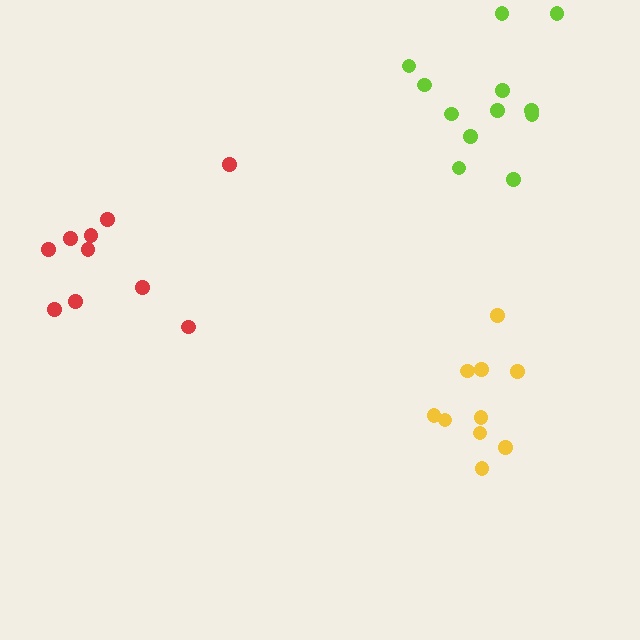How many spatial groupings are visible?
There are 3 spatial groupings.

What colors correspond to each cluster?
The clusters are colored: red, yellow, lime.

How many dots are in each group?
Group 1: 10 dots, Group 2: 10 dots, Group 3: 12 dots (32 total).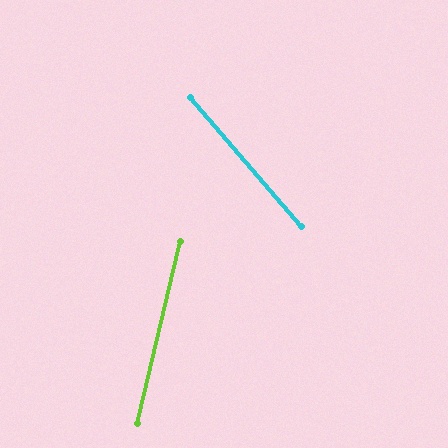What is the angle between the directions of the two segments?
Approximately 54 degrees.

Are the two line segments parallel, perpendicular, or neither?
Neither parallel nor perpendicular — they differ by about 54°.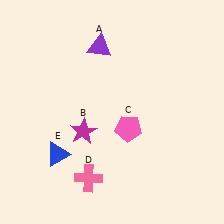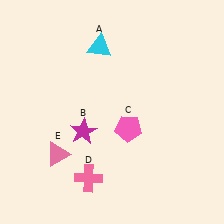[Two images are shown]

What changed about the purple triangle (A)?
In Image 1, A is purple. In Image 2, it changed to cyan.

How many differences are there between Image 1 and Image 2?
There are 2 differences between the two images.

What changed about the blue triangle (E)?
In Image 1, E is blue. In Image 2, it changed to pink.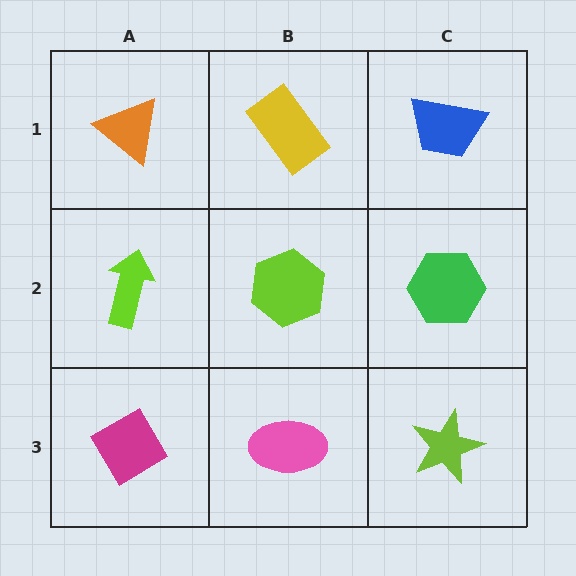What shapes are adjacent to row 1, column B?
A lime hexagon (row 2, column B), an orange triangle (row 1, column A), a blue trapezoid (row 1, column C).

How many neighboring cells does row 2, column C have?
3.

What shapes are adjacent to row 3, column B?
A lime hexagon (row 2, column B), a magenta diamond (row 3, column A), a lime star (row 3, column C).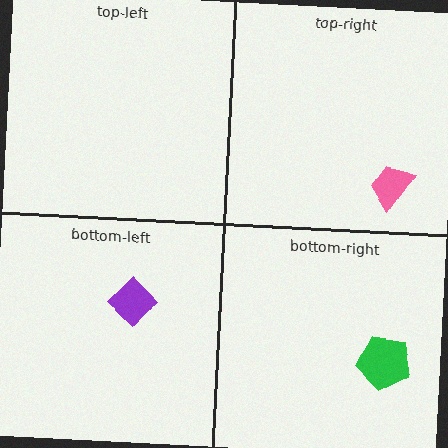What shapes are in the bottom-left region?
The purple diamond.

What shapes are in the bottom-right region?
The green pentagon.